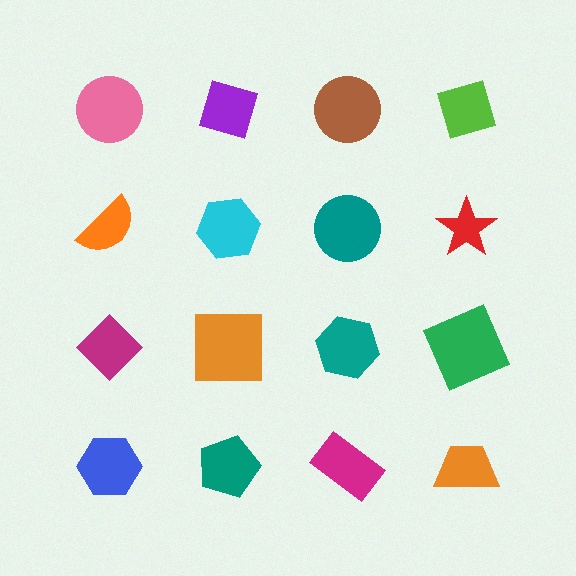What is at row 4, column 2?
A teal pentagon.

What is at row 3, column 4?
A green square.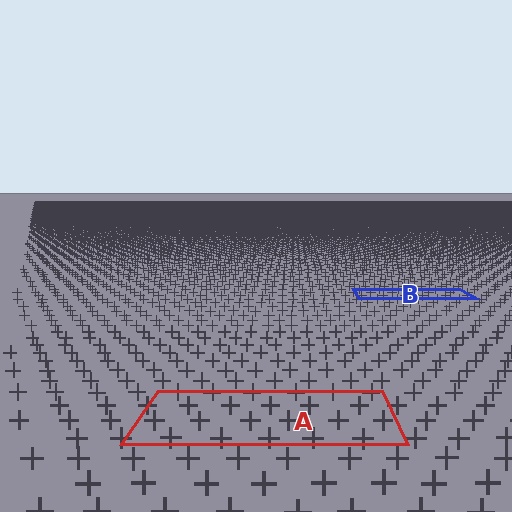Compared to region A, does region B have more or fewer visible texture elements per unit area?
Region B has more texture elements per unit area — they are packed more densely because it is farther away.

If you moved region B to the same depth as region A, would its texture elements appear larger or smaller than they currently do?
They would appear larger. At a closer depth, the same texture elements are projected at a bigger on-screen size.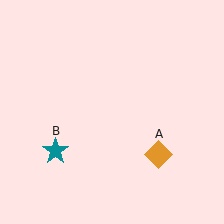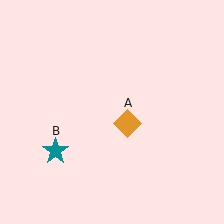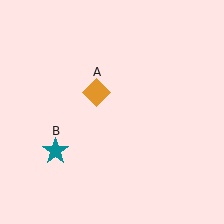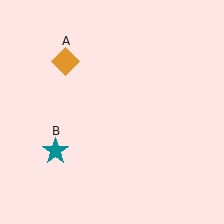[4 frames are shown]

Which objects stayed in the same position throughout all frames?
Teal star (object B) remained stationary.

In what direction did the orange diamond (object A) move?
The orange diamond (object A) moved up and to the left.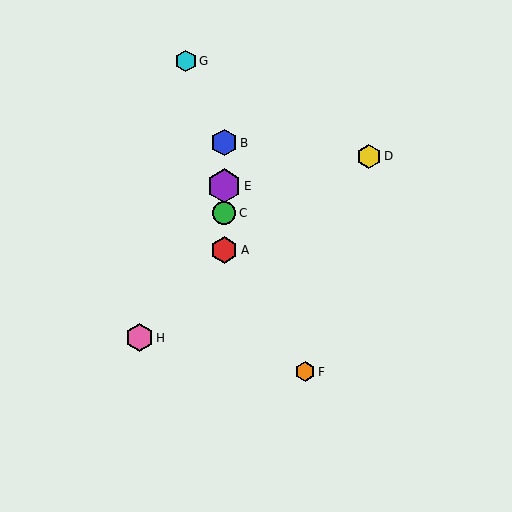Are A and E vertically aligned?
Yes, both are at x≈224.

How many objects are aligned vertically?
4 objects (A, B, C, E) are aligned vertically.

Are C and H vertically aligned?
No, C is at x≈224 and H is at x≈139.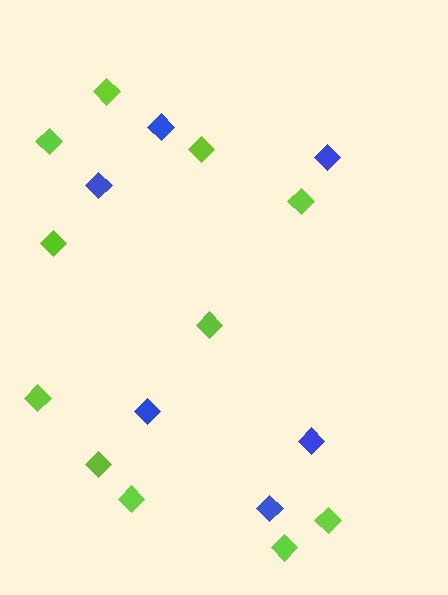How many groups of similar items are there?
There are 2 groups: one group of blue diamonds (6) and one group of lime diamonds (11).